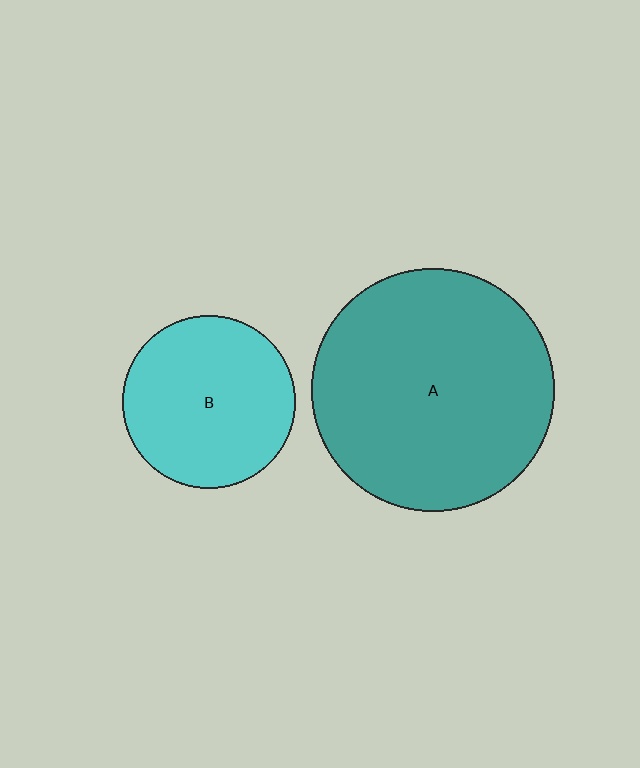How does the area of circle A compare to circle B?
Approximately 2.0 times.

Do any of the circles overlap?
No, none of the circles overlap.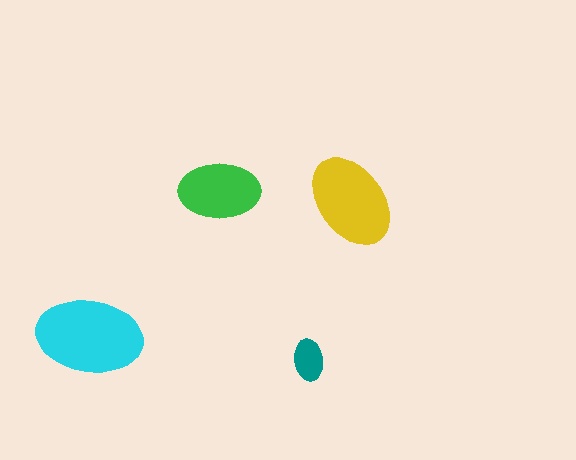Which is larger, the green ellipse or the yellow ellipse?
The yellow one.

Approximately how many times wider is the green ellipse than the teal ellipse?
About 2 times wider.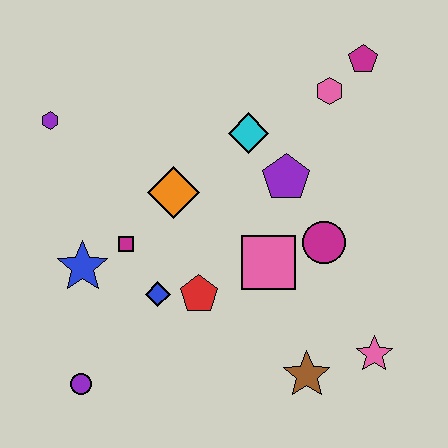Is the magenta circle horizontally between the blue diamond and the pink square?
No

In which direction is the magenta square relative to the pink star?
The magenta square is to the left of the pink star.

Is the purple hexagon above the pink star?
Yes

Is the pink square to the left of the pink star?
Yes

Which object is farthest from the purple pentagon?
The purple circle is farthest from the purple pentagon.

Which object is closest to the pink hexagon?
The magenta pentagon is closest to the pink hexagon.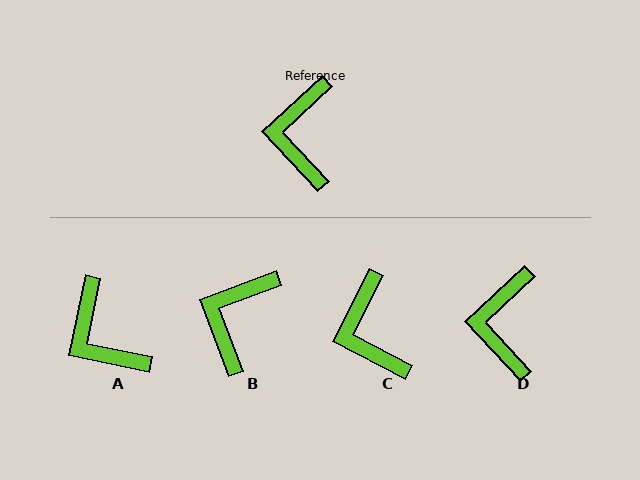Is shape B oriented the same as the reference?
No, it is off by about 22 degrees.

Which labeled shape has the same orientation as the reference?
D.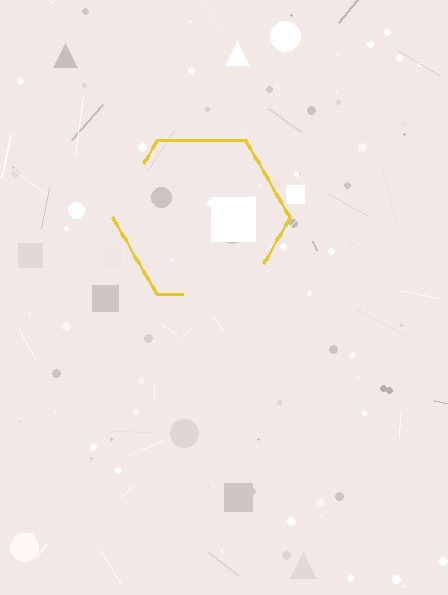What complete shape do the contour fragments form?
The contour fragments form a hexagon.